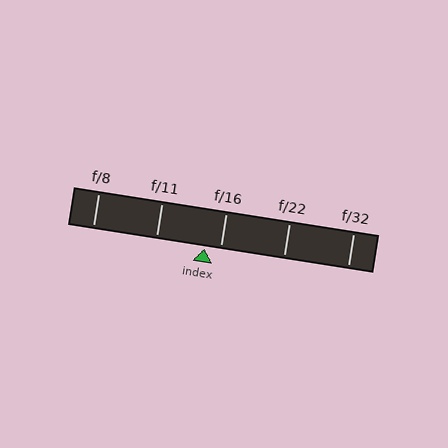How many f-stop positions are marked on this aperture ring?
There are 5 f-stop positions marked.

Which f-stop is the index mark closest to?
The index mark is closest to f/16.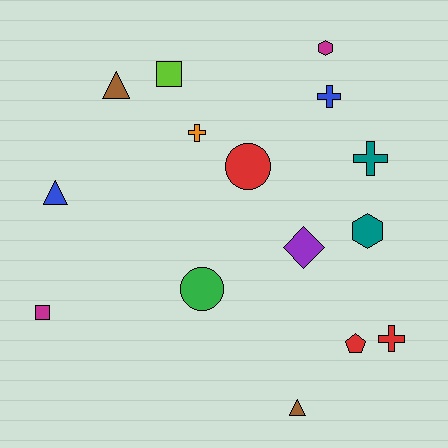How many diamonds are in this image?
There is 1 diamond.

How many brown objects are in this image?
There are 2 brown objects.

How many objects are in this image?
There are 15 objects.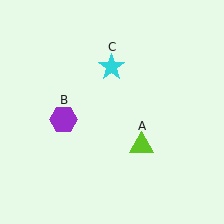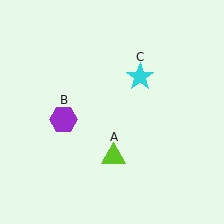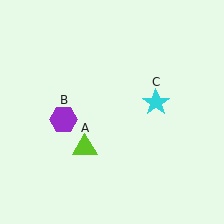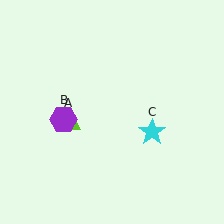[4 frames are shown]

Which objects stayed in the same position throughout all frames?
Purple hexagon (object B) remained stationary.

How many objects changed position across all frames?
2 objects changed position: lime triangle (object A), cyan star (object C).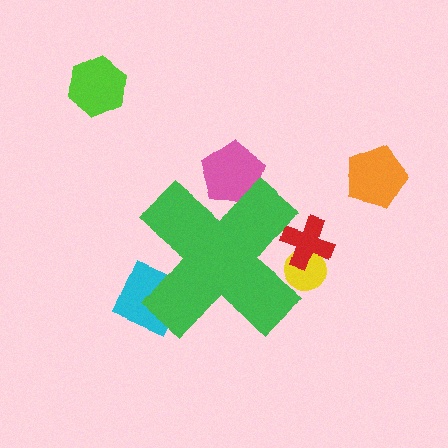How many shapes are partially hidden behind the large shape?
4 shapes are partially hidden.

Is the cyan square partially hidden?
Yes, the cyan square is partially hidden behind the green cross.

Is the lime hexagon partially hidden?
No, the lime hexagon is fully visible.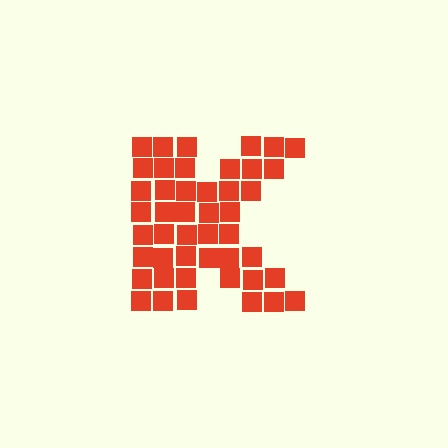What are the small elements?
The small elements are squares.